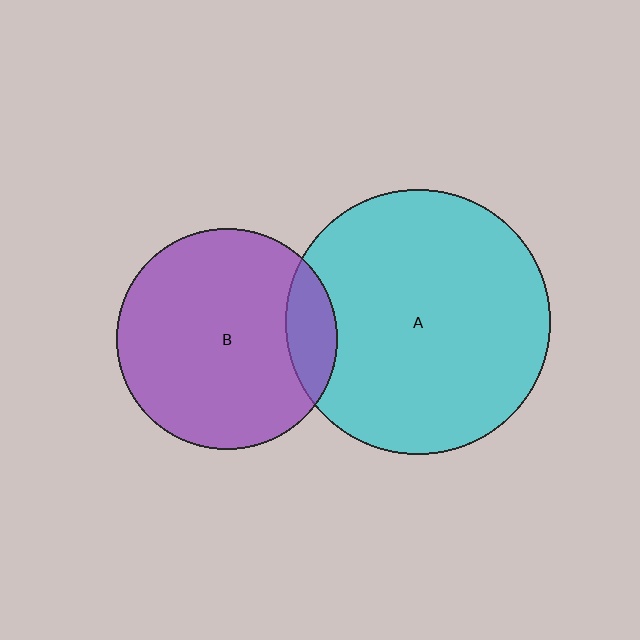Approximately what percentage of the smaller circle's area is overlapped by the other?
Approximately 15%.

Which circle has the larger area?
Circle A (cyan).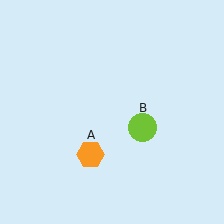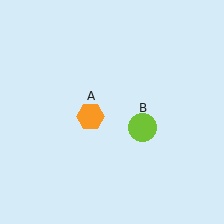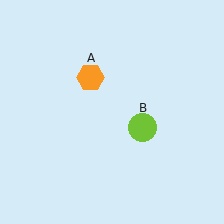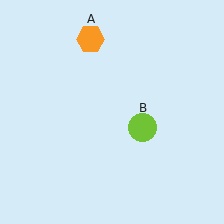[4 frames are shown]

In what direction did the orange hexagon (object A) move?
The orange hexagon (object A) moved up.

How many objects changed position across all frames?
1 object changed position: orange hexagon (object A).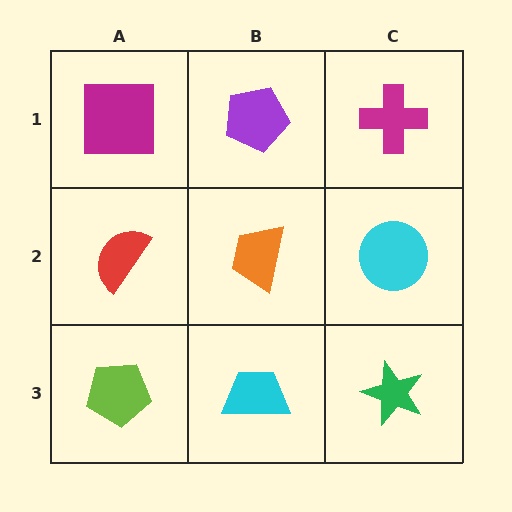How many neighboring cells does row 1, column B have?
3.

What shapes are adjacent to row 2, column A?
A magenta square (row 1, column A), a lime pentagon (row 3, column A), an orange trapezoid (row 2, column B).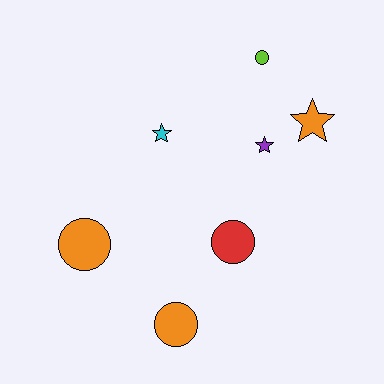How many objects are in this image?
There are 7 objects.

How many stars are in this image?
There are 3 stars.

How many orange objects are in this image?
There are 3 orange objects.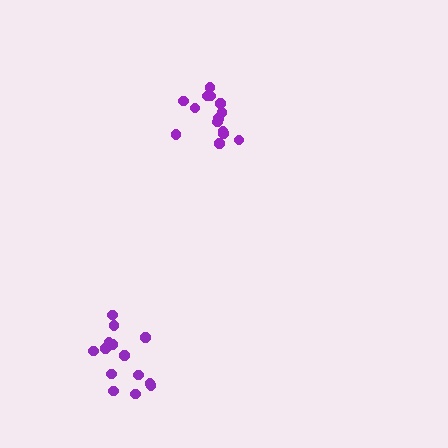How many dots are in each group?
Group 1: 15 dots, Group 2: 14 dots (29 total).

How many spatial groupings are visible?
There are 2 spatial groupings.